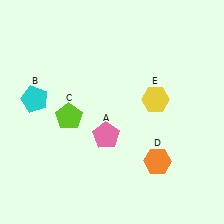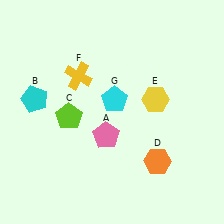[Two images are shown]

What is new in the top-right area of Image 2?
A cyan pentagon (G) was added in the top-right area of Image 2.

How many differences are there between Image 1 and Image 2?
There are 2 differences between the two images.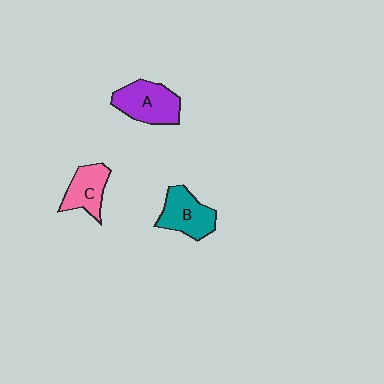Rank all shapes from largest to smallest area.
From largest to smallest: A (purple), B (teal), C (pink).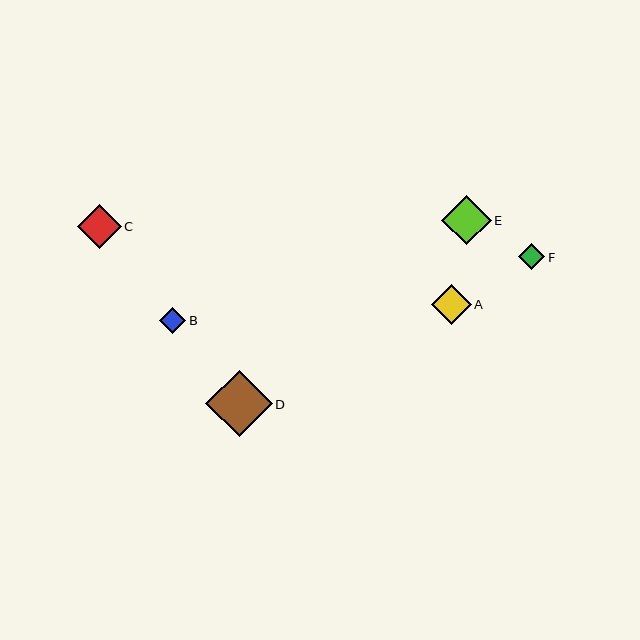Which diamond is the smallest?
Diamond F is the smallest with a size of approximately 26 pixels.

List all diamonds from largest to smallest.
From largest to smallest: D, E, C, A, B, F.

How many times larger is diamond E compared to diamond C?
Diamond E is approximately 1.1 times the size of diamond C.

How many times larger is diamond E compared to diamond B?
Diamond E is approximately 1.9 times the size of diamond B.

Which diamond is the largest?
Diamond D is the largest with a size of approximately 66 pixels.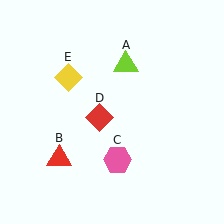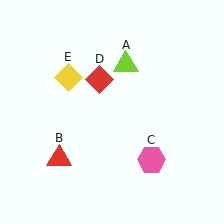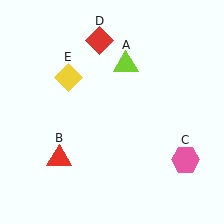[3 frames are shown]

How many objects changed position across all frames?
2 objects changed position: pink hexagon (object C), red diamond (object D).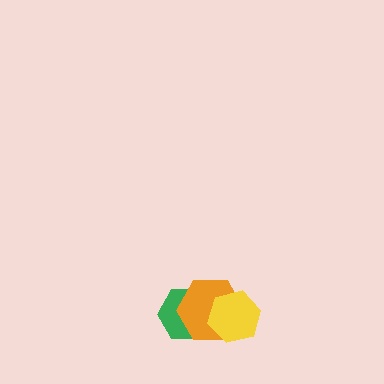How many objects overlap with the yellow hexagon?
2 objects overlap with the yellow hexagon.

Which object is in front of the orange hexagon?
The yellow hexagon is in front of the orange hexagon.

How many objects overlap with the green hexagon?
2 objects overlap with the green hexagon.